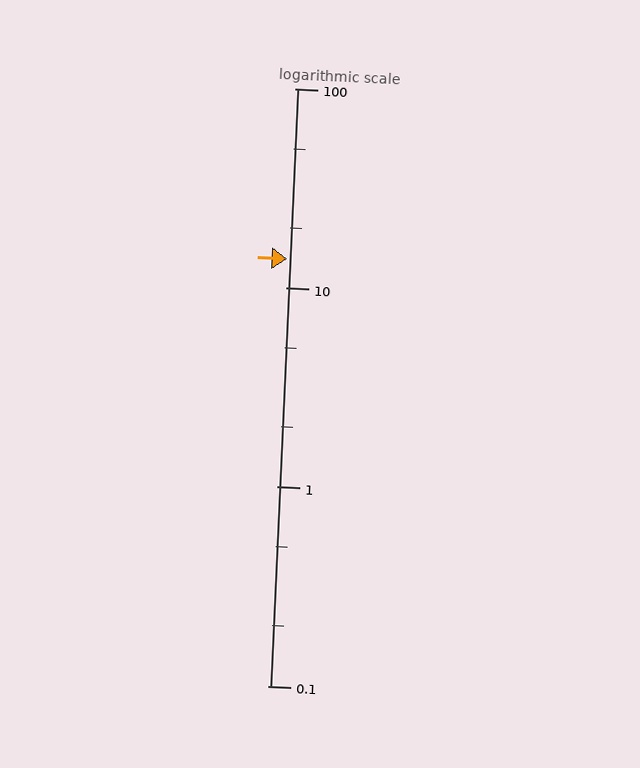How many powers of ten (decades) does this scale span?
The scale spans 3 decades, from 0.1 to 100.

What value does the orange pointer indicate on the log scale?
The pointer indicates approximately 14.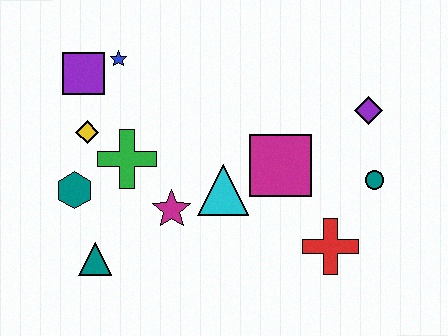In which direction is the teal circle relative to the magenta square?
The teal circle is to the right of the magenta square.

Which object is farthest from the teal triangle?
The purple diamond is farthest from the teal triangle.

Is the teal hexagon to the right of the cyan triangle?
No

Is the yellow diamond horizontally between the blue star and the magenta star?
No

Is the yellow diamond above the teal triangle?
Yes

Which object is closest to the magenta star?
The cyan triangle is closest to the magenta star.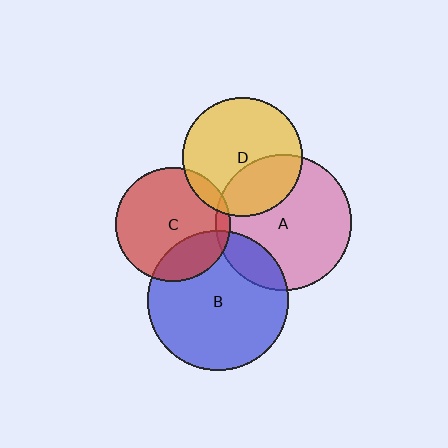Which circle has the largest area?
Circle B (blue).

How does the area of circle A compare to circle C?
Approximately 1.4 times.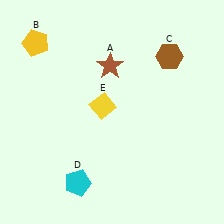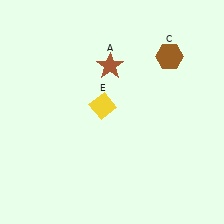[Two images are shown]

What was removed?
The yellow pentagon (B), the cyan pentagon (D) were removed in Image 2.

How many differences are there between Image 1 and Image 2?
There are 2 differences between the two images.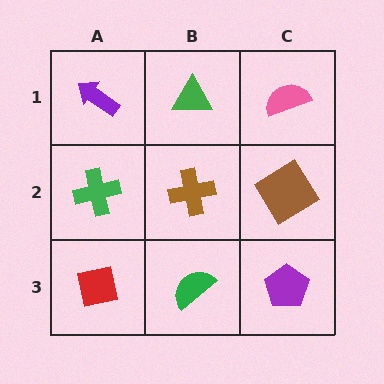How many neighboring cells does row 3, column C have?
2.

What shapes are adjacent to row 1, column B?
A brown cross (row 2, column B), a purple arrow (row 1, column A), a pink semicircle (row 1, column C).